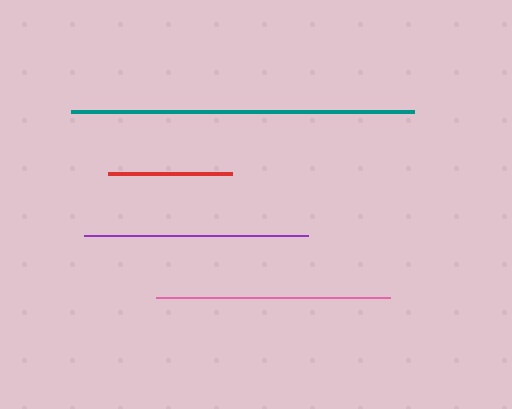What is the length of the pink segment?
The pink segment is approximately 234 pixels long.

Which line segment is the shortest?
The red line is the shortest at approximately 124 pixels.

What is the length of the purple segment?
The purple segment is approximately 224 pixels long.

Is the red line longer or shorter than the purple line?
The purple line is longer than the red line.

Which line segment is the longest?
The teal line is the longest at approximately 344 pixels.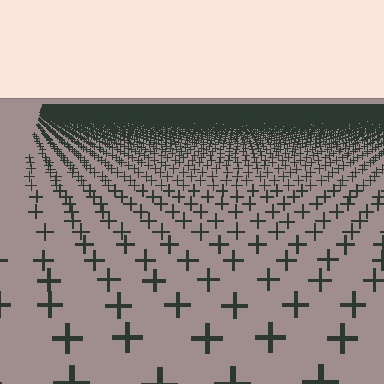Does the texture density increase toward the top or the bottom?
Density increases toward the top.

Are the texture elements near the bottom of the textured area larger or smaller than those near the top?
Larger. Near the bottom, elements are closer to the viewer and appear at a bigger on-screen size.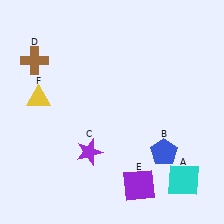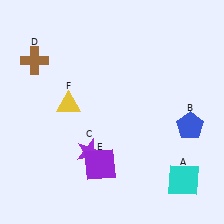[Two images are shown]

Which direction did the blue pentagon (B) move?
The blue pentagon (B) moved up.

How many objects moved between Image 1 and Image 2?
3 objects moved between the two images.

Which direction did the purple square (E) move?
The purple square (E) moved left.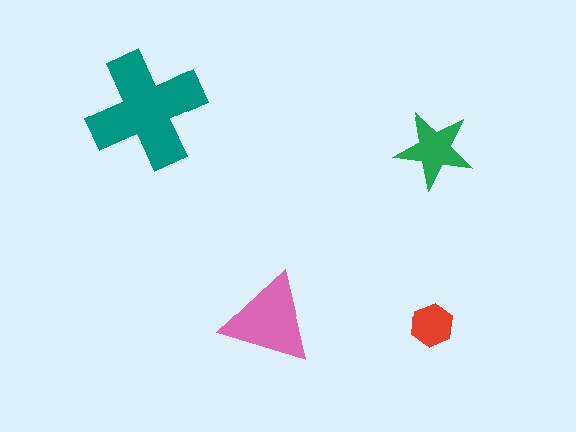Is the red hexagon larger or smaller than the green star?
Smaller.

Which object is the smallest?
The red hexagon.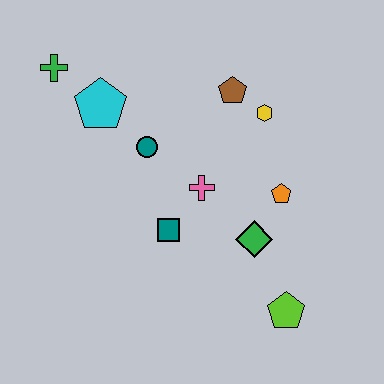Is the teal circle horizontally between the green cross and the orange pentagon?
Yes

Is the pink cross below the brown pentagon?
Yes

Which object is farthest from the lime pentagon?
The green cross is farthest from the lime pentagon.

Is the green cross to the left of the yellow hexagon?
Yes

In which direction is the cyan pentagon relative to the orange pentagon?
The cyan pentagon is to the left of the orange pentagon.